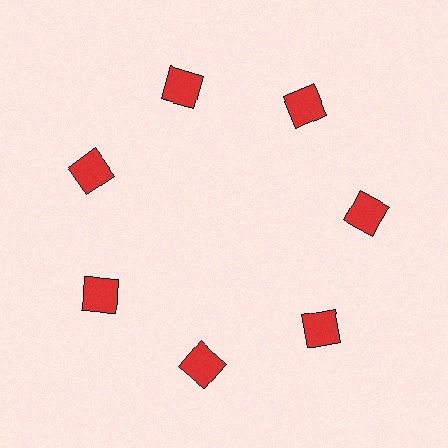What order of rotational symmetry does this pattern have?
This pattern has 7-fold rotational symmetry.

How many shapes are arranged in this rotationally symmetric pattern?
There are 7 shapes, arranged in 7 groups of 1.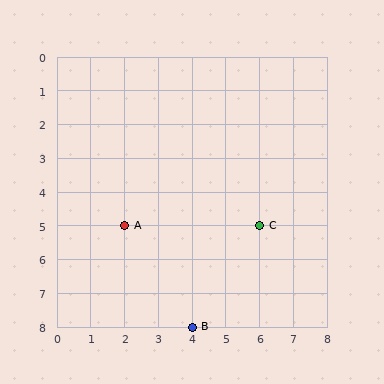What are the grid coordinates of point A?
Point A is at grid coordinates (2, 5).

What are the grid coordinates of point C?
Point C is at grid coordinates (6, 5).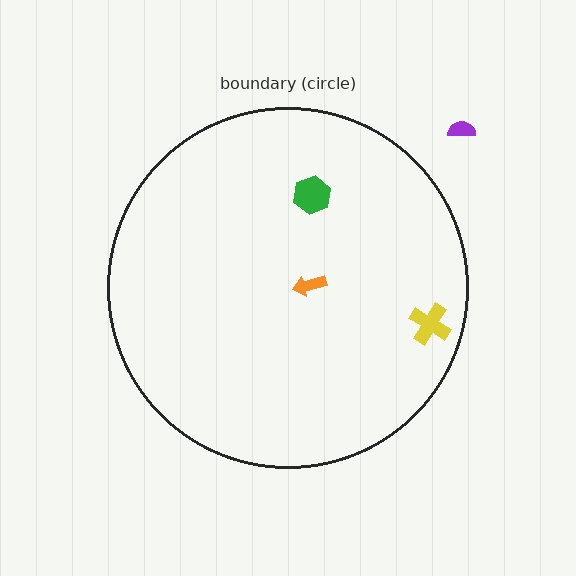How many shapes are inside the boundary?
3 inside, 1 outside.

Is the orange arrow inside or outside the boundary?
Inside.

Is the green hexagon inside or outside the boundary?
Inside.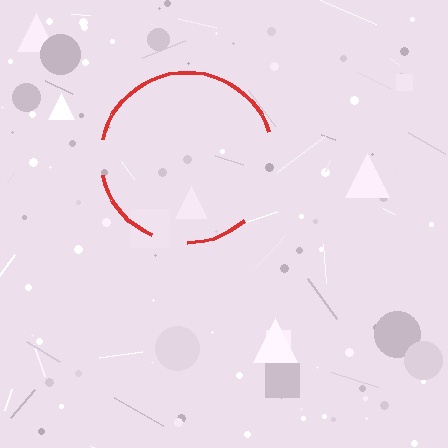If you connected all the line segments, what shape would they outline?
They would outline a circle.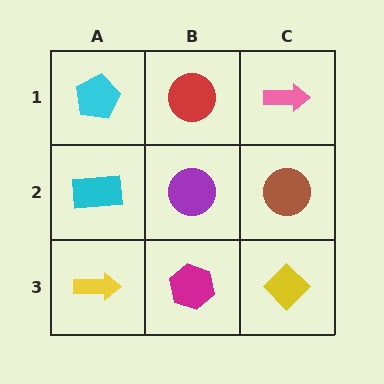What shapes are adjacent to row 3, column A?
A cyan rectangle (row 2, column A), a magenta hexagon (row 3, column B).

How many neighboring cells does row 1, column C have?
2.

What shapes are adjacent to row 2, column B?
A red circle (row 1, column B), a magenta hexagon (row 3, column B), a cyan rectangle (row 2, column A), a brown circle (row 2, column C).